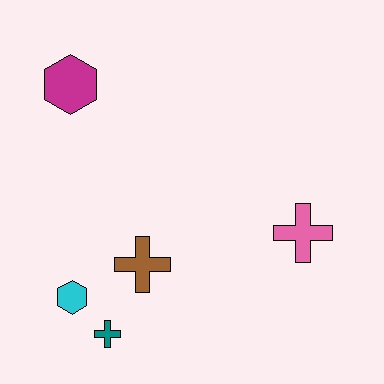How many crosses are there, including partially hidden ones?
There are 3 crosses.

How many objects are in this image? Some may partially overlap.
There are 5 objects.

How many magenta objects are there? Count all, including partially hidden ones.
There is 1 magenta object.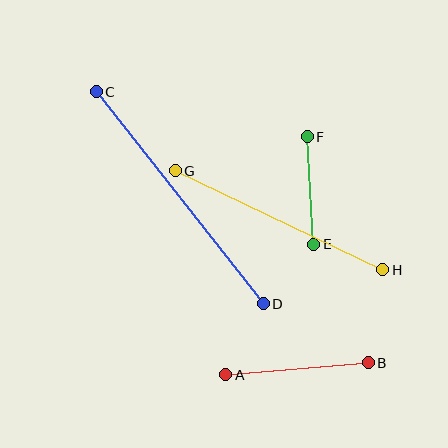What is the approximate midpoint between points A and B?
The midpoint is at approximately (297, 369) pixels.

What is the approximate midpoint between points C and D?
The midpoint is at approximately (180, 198) pixels.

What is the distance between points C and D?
The distance is approximately 270 pixels.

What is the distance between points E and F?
The distance is approximately 108 pixels.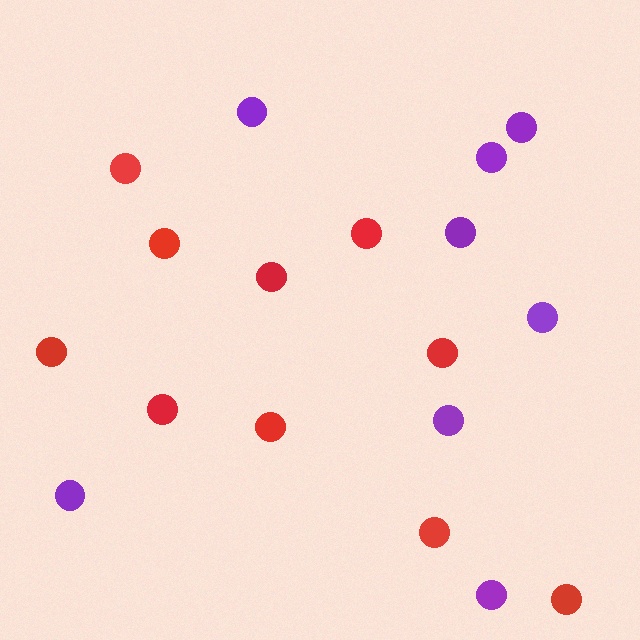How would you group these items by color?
There are 2 groups: one group of red circles (10) and one group of purple circles (8).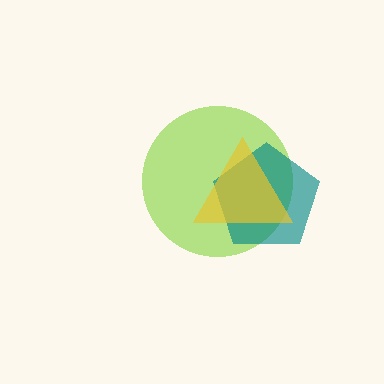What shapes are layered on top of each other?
The layered shapes are: a lime circle, a teal pentagon, a yellow triangle.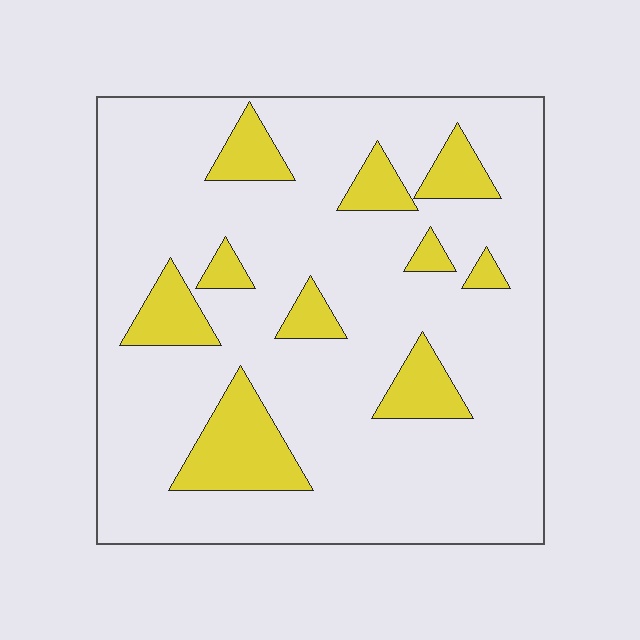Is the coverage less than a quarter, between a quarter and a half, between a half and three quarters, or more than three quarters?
Less than a quarter.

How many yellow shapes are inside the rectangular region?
10.